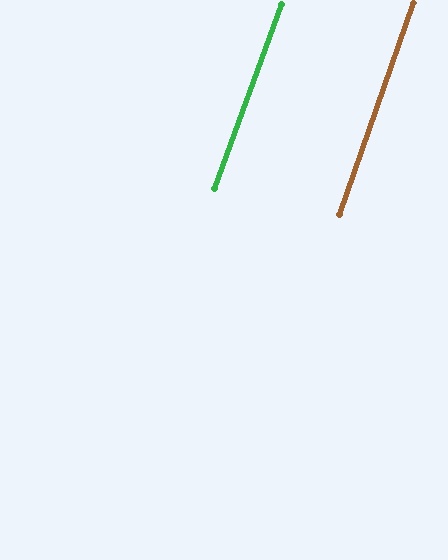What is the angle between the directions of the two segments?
Approximately 1 degree.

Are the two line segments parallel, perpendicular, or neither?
Parallel — their directions differ by only 0.8°.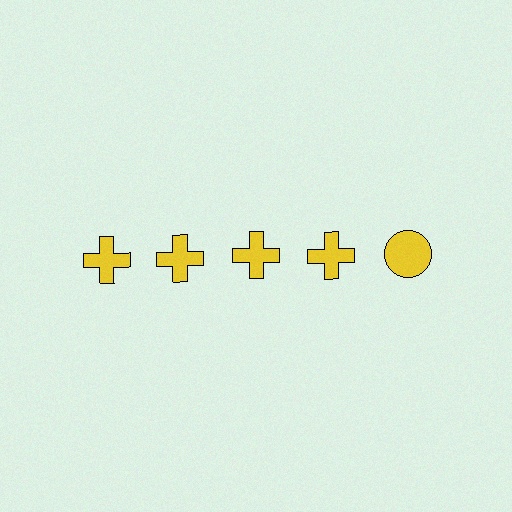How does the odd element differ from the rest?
It has a different shape: circle instead of cross.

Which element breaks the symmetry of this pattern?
The yellow circle in the top row, rightmost column breaks the symmetry. All other shapes are yellow crosses.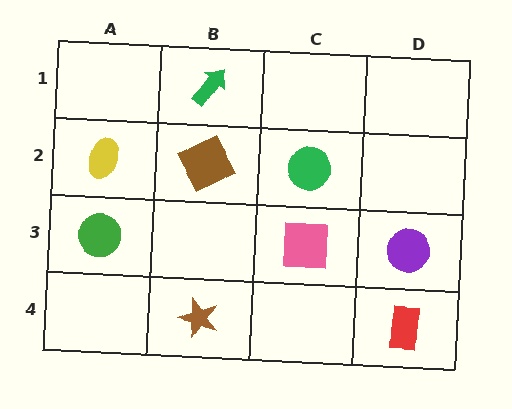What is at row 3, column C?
A pink square.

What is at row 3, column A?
A green circle.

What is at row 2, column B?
A brown square.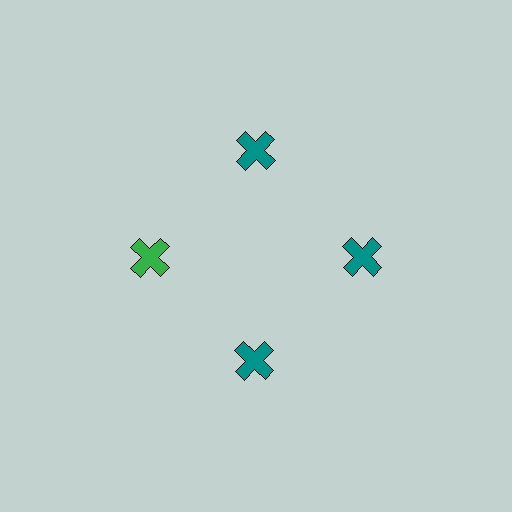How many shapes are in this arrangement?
There are 4 shapes arranged in a ring pattern.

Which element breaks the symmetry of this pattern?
The green cross at roughly the 9 o'clock position breaks the symmetry. All other shapes are teal crosses.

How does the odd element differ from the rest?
It has a different color: green instead of teal.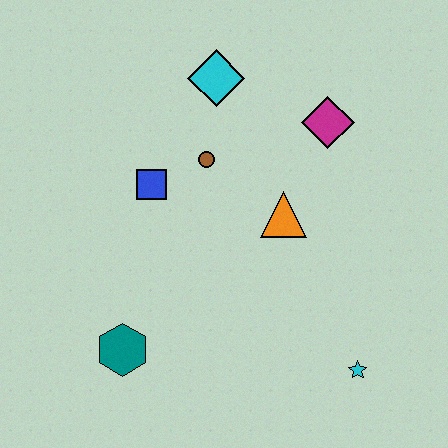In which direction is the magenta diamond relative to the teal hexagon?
The magenta diamond is above the teal hexagon.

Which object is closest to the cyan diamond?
The brown circle is closest to the cyan diamond.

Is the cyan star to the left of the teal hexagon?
No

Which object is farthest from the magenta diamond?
The teal hexagon is farthest from the magenta diamond.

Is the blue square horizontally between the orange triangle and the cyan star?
No